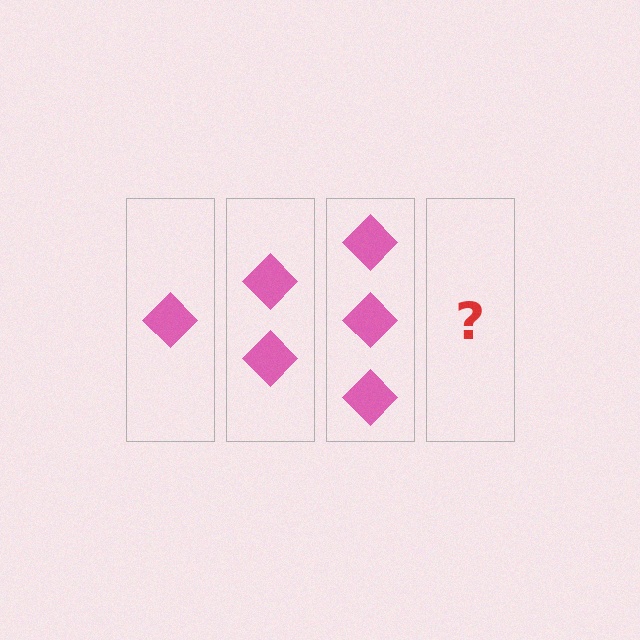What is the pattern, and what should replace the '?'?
The pattern is that each step adds one more diamond. The '?' should be 4 diamonds.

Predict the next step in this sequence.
The next step is 4 diamonds.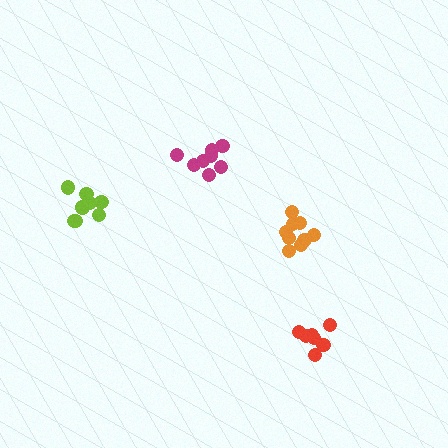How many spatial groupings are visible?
There are 4 spatial groupings.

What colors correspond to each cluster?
The clusters are colored: lime, orange, magenta, red.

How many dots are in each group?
Group 1: 8 dots, Group 2: 9 dots, Group 3: 8 dots, Group 4: 7 dots (32 total).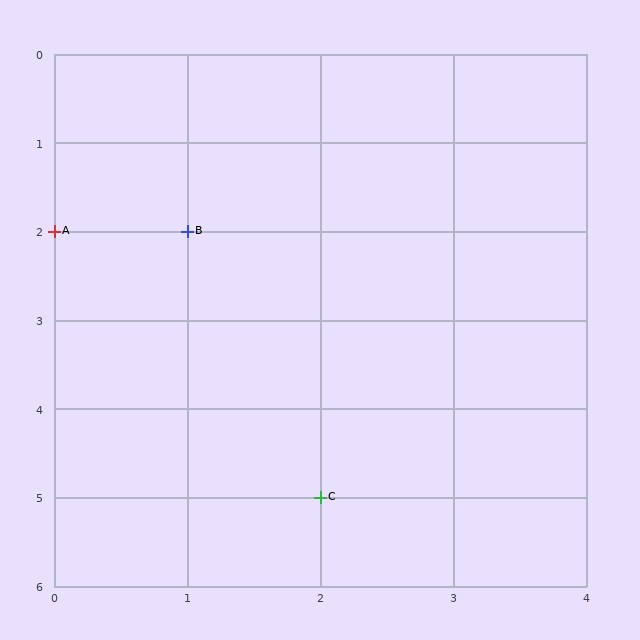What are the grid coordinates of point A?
Point A is at grid coordinates (0, 2).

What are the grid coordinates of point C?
Point C is at grid coordinates (2, 5).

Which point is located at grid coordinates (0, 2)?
Point A is at (0, 2).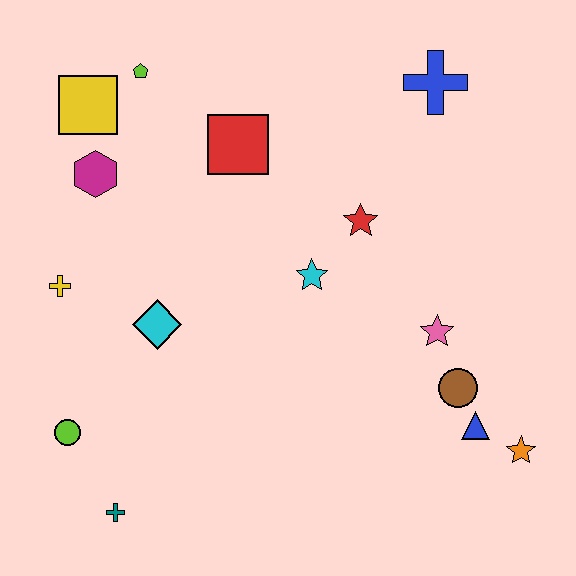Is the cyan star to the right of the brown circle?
No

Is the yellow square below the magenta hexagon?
No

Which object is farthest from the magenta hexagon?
The orange star is farthest from the magenta hexagon.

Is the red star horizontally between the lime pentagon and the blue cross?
Yes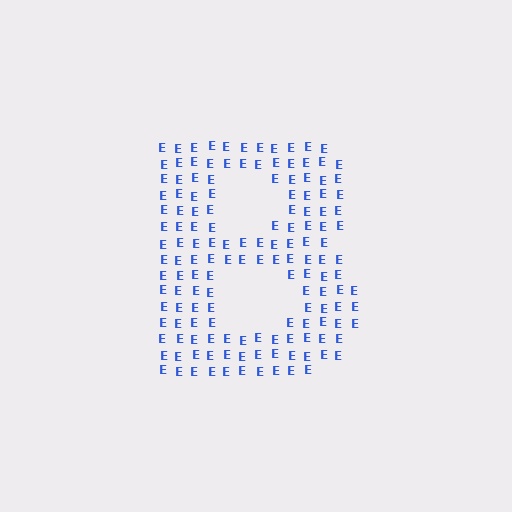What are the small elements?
The small elements are letter E's.